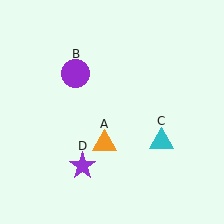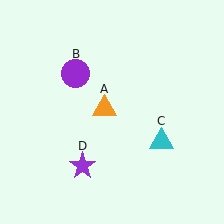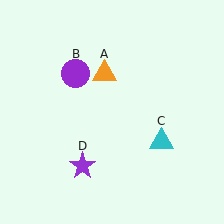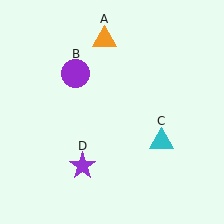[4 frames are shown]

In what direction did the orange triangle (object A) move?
The orange triangle (object A) moved up.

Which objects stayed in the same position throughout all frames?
Purple circle (object B) and cyan triangle (object C) and purple star (object D) remained stationary.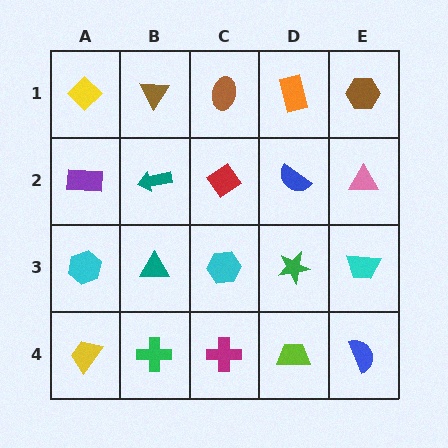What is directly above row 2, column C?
A brown ellipse.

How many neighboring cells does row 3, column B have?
4.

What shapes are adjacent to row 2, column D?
An orange rectangle (row 1, column D), a green star (row 3, column D), a red diamond (row 2, column C), a pink triangle (row 2, column E).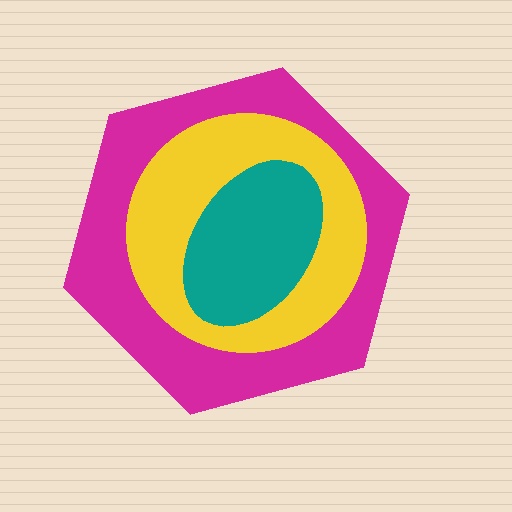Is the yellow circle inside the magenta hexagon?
Yes.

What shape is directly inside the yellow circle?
The teal ellipse.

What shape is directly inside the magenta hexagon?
The yellow circle.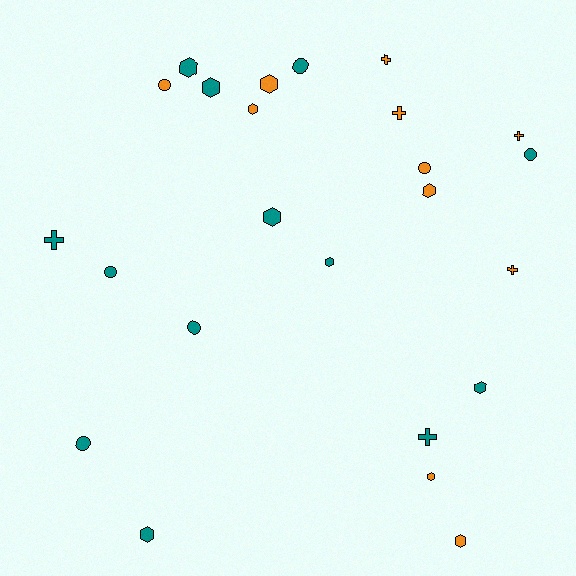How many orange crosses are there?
There are 4 orange crosses.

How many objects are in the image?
There are 24 objects.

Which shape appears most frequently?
Hexagon, with 11 objects.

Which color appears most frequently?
Teal, with 13 objects.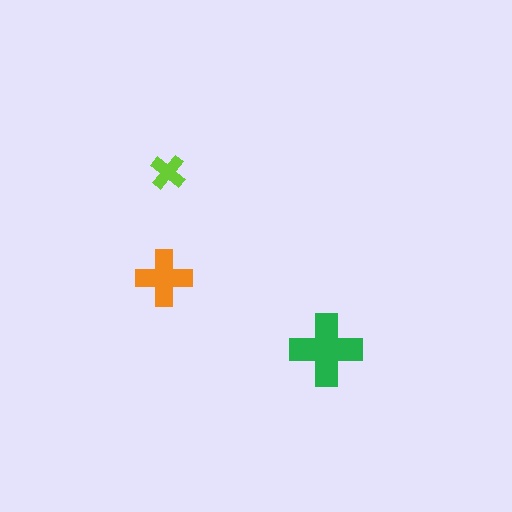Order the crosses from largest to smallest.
the green one, the orange one, the lime one.